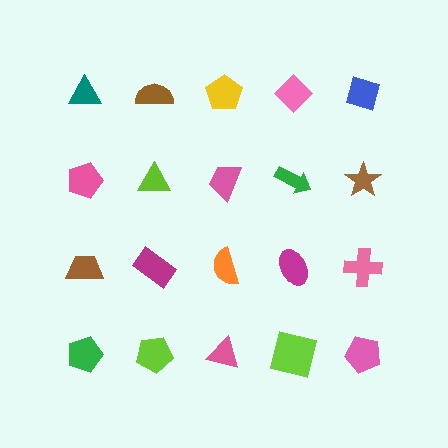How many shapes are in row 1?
5 shapes.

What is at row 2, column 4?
A green arrow.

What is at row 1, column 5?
A blue diamond.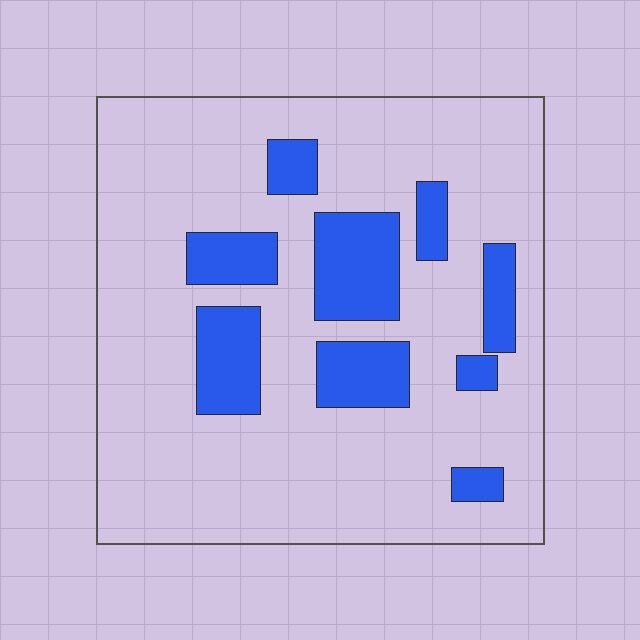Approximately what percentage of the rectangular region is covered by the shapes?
Approximately 20%.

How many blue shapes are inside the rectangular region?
9.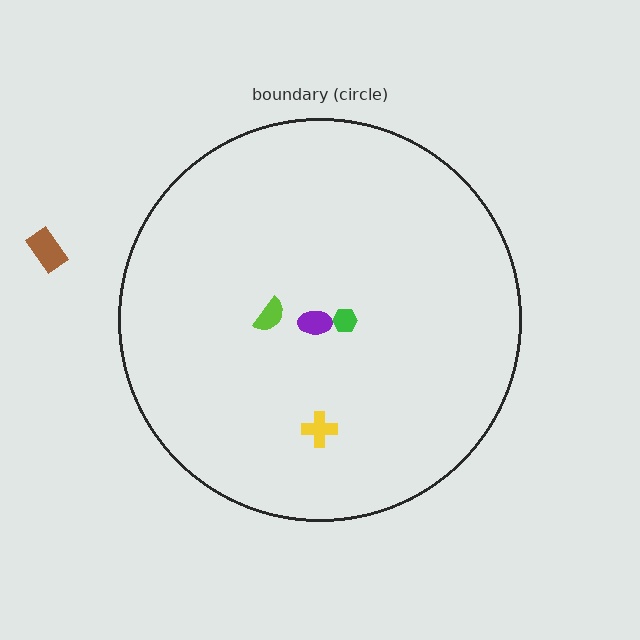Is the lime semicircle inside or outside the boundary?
Inside.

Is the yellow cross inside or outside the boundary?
Inside.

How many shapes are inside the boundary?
4 inside, 1 outside.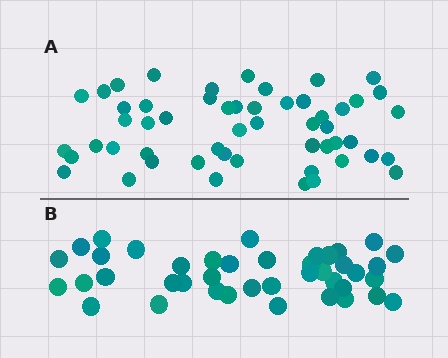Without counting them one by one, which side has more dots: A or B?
Region A (the top region) has more dots.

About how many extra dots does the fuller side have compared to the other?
Region A has roughly 12 or so more dots than region B.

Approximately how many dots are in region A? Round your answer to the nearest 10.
About 50 dots. (The exact count is 53, which rounds to 50.)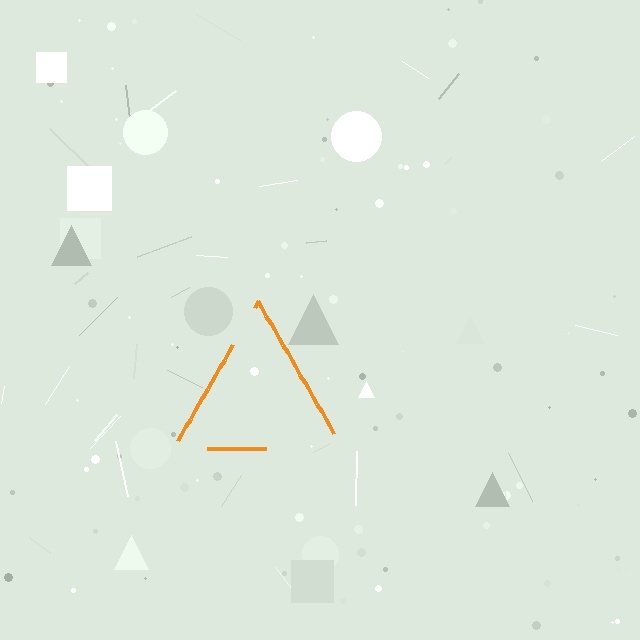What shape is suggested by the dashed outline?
The dashed outline suggests a triangle.